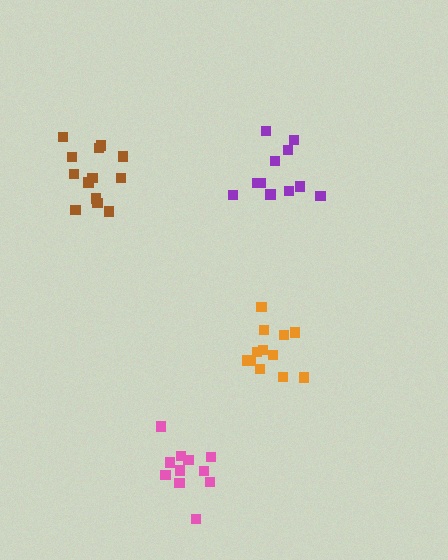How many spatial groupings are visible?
There are 4 spatial groupings.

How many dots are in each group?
Group 1: 12 dots, Group 2: 12 dots, Group 3: 11 dots, Group 4: 13 dots (48 total).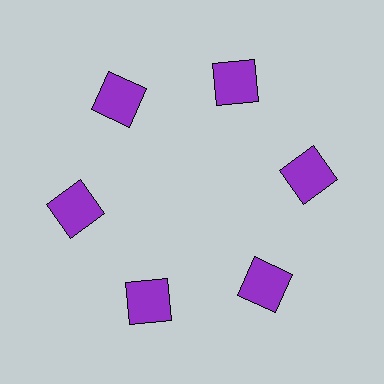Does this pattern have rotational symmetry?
Yes, this pattern has 6-fold rotational symmetry. It looks the same after rotating 60 degrees around the center.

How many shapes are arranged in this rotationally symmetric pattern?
There are 6 shapes, arranged in 6 groups of 1.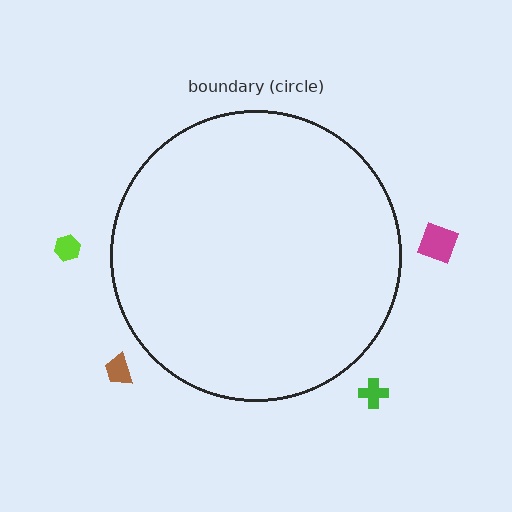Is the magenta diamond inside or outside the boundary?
Outside.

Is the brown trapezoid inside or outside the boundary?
Outside.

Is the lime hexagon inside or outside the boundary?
Outside.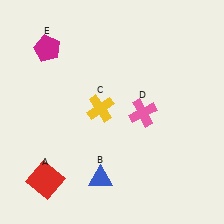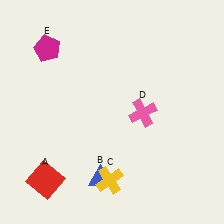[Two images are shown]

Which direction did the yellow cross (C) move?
The yellow cross (C) moved down.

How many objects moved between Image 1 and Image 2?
1 object moved between the two images.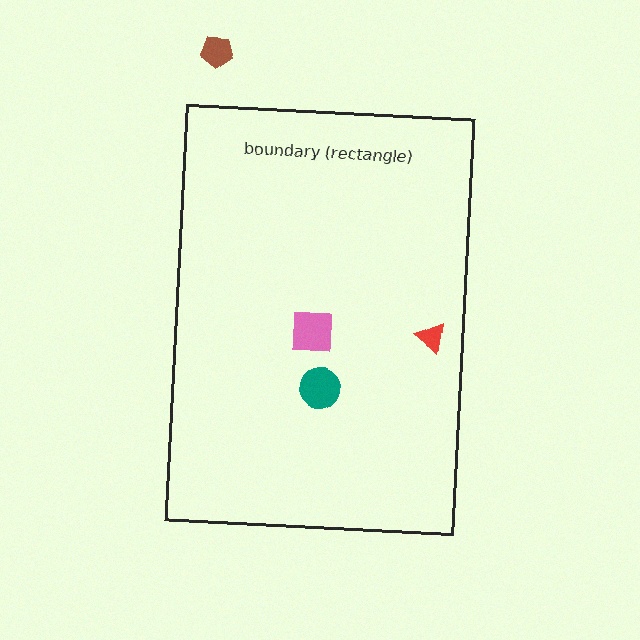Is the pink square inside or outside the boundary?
Inside.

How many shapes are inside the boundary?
3 inside, 1 outside.